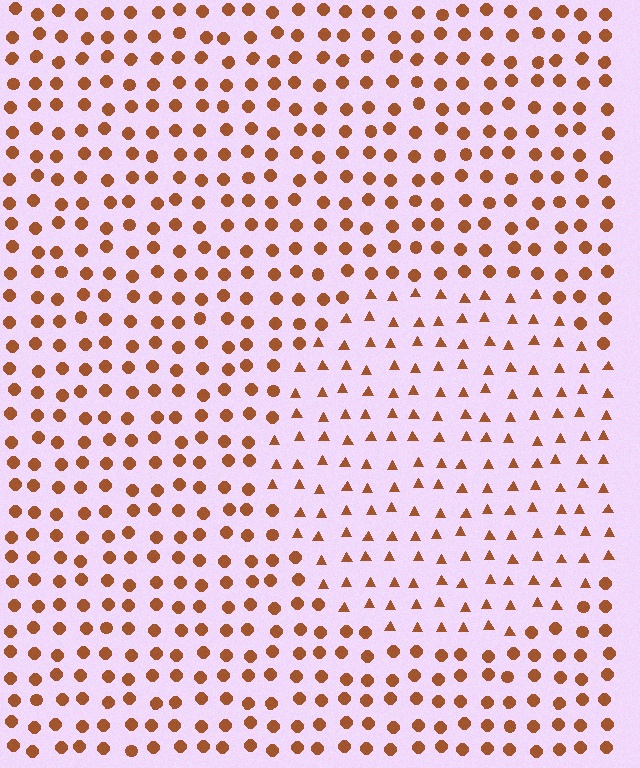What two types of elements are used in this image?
The image uses triangles inside the circle region and circles outside it.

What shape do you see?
I see a circle.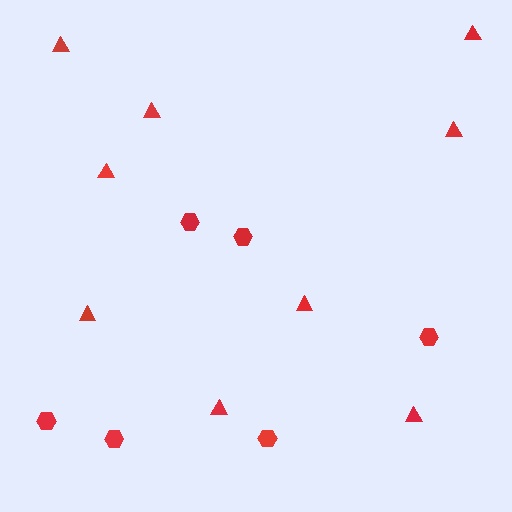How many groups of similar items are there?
There are 2 groups: one group of hexagons (6) and one group of triangles (9).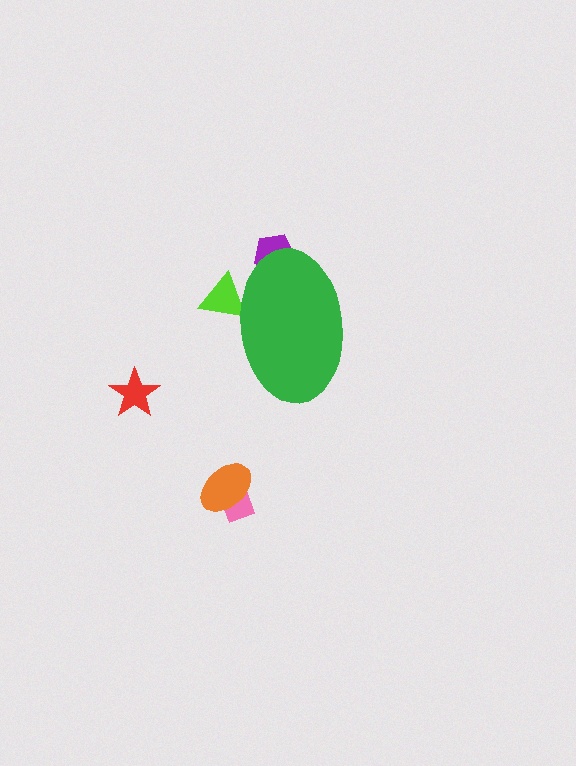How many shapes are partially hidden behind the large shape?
2 shapes are partially hidden.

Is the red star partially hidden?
No, the red star is fully visible.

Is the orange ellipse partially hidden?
No, the orange ellipse is fully visible.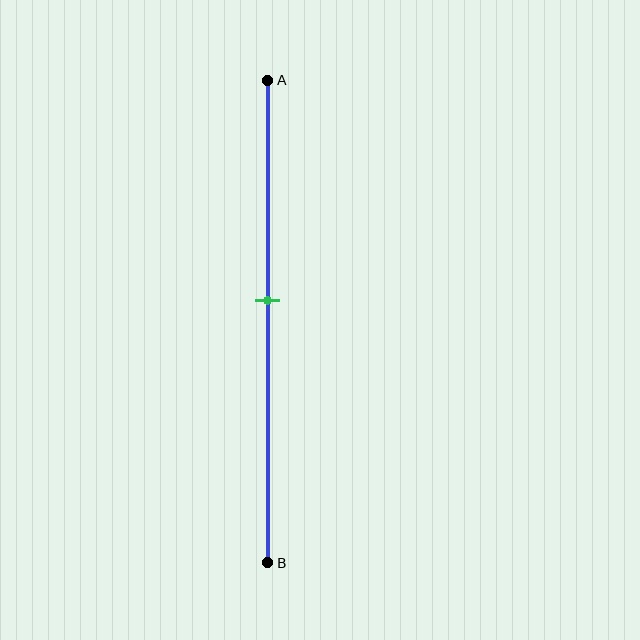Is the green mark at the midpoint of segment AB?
No, the mark is at about 45% from A, not at the 50% midpoint.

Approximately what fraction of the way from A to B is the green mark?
The green mark is approximately 45% of the way from A to B.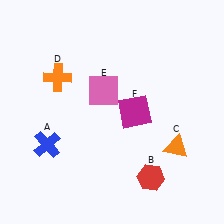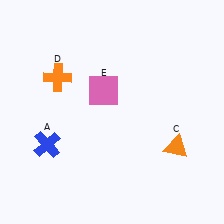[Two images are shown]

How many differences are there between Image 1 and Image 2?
There are 2 differences between the two images.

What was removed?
The magenta square (F), the red hexagon (B) were removed in Image 2.